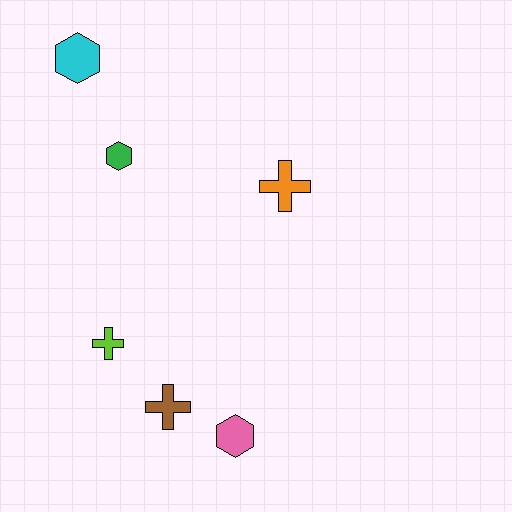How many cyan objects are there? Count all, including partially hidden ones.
There is 1 cyan object.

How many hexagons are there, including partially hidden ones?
There are 3 hexagons.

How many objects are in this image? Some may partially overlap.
There are 6 objects.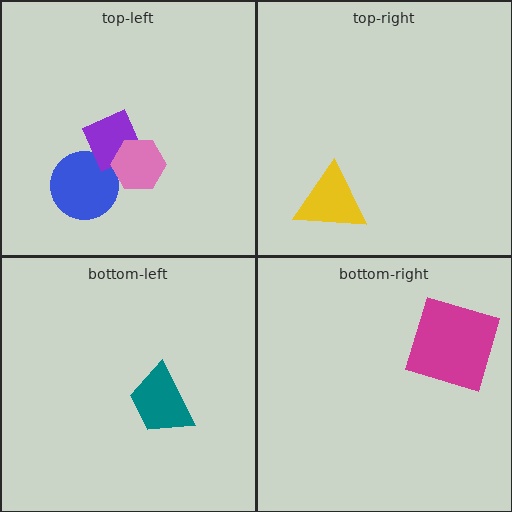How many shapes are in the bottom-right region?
1.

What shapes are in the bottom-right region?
The magenta square.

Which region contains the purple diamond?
The top-left region.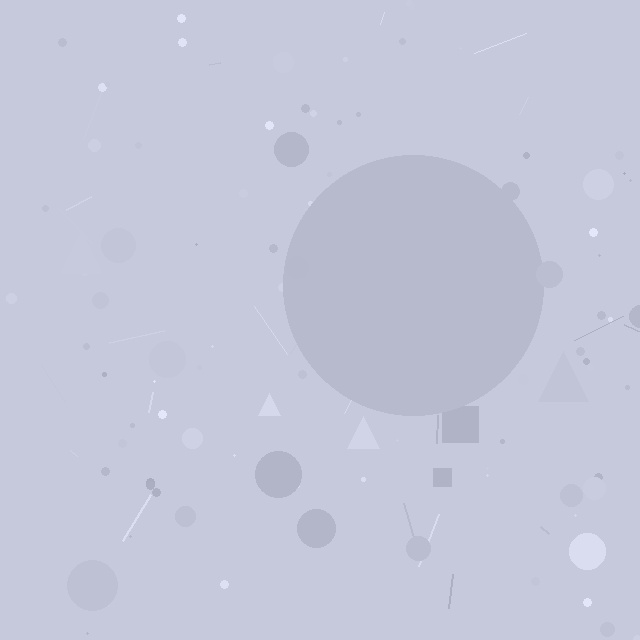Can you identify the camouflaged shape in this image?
The camouflaged shape is a circle.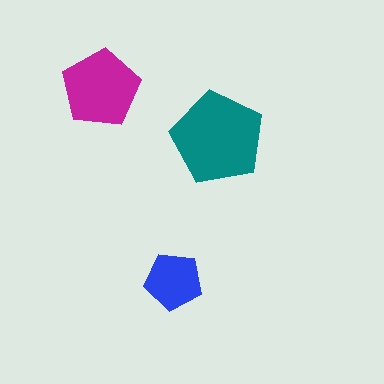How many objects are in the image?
There are 3 objects in the image.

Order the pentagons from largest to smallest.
the teal one, the magenta one, the blue one.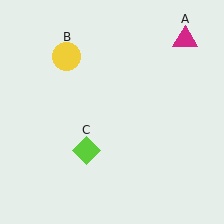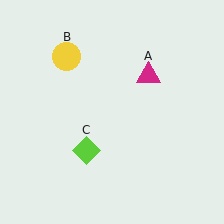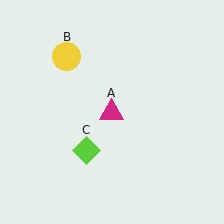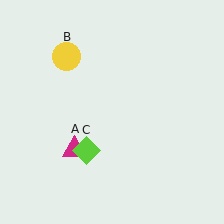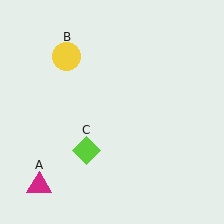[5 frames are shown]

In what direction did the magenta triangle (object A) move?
The magenta triangle (object A) moved down and to the left.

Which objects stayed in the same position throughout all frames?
Yellow circle (object B) and lime diamond (object C) remained stationary.